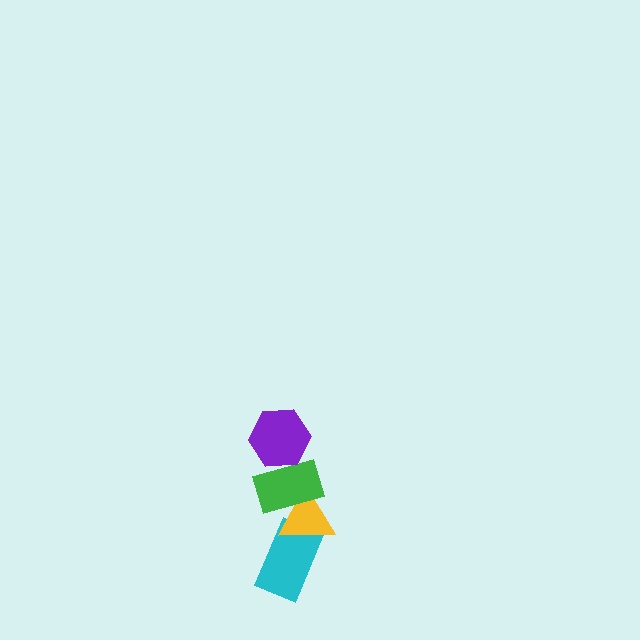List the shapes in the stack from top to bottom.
From top to bottom: the purple hexagon, the green rectangle, the yellow triangle, the cyan rectangle.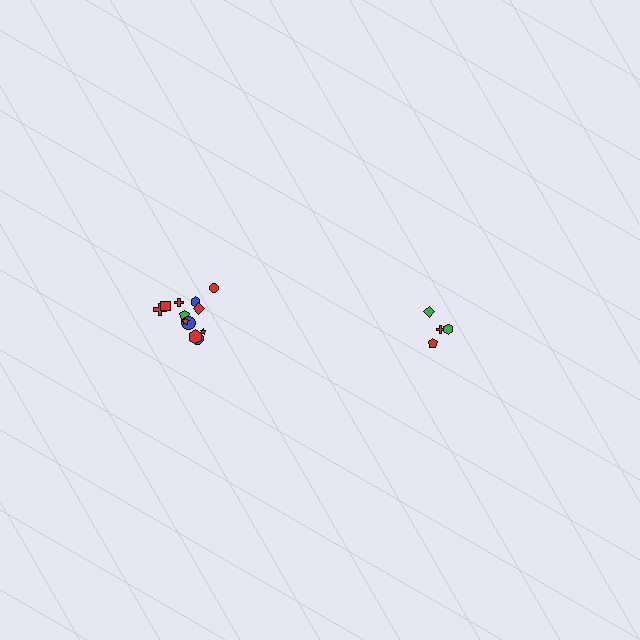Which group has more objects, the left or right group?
The left group.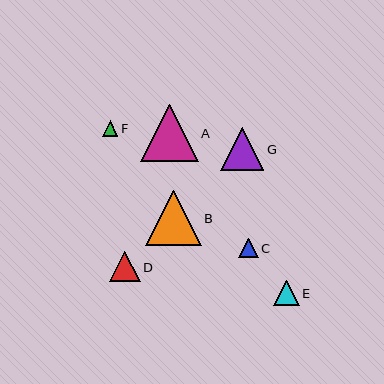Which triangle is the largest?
Triangle A is the largest with a size of approximately 57 pixels.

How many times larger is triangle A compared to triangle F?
Triangle A is approximately 3.7 times the size of triangle F.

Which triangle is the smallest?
Triangle F is the smallest with a size of approximately 16 pixels.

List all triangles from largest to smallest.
From largest to smallest: A, B, G, D, E, C, F.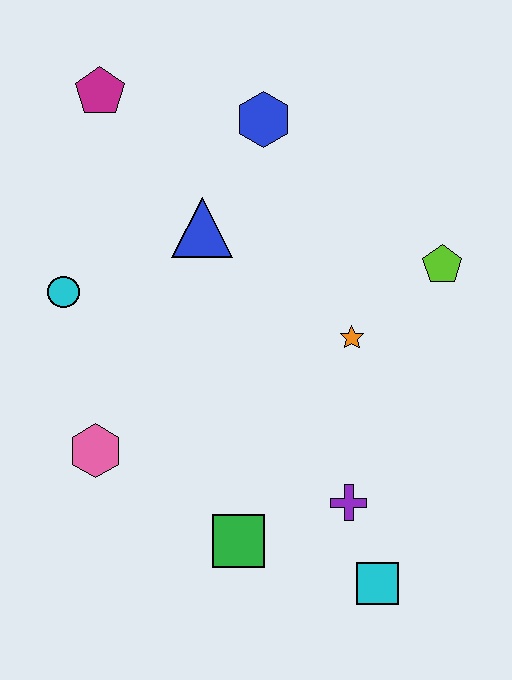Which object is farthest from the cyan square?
The magenta pentagon is farthest from the cyan square.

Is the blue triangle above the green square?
Yes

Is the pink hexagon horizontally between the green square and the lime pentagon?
No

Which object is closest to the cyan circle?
The blue triangle is closest to the cyan circle.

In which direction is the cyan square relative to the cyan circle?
The cyan square is to the right of the cyan circle.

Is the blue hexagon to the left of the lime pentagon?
Yes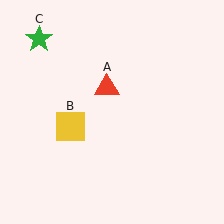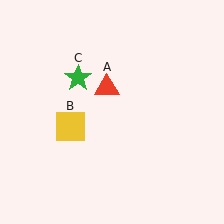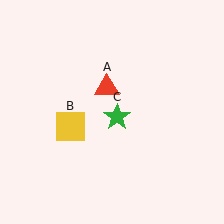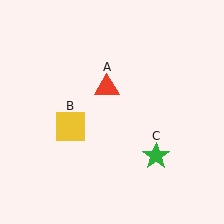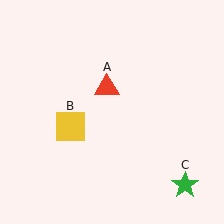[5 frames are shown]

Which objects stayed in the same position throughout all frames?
Red triangle (object A) and yellow square (object B) remained stationary.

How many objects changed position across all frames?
1 object changed position: green star (object C).